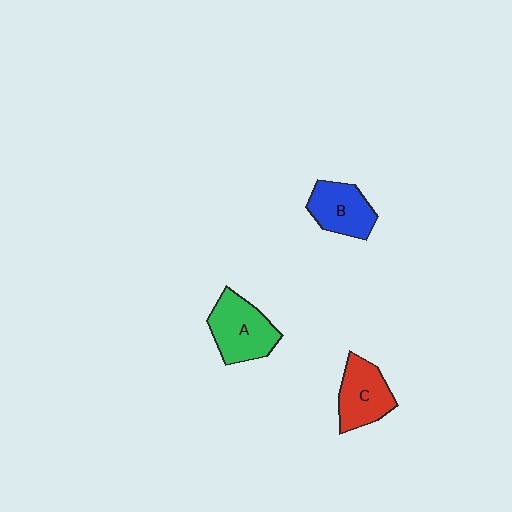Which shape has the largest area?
Shape A (green).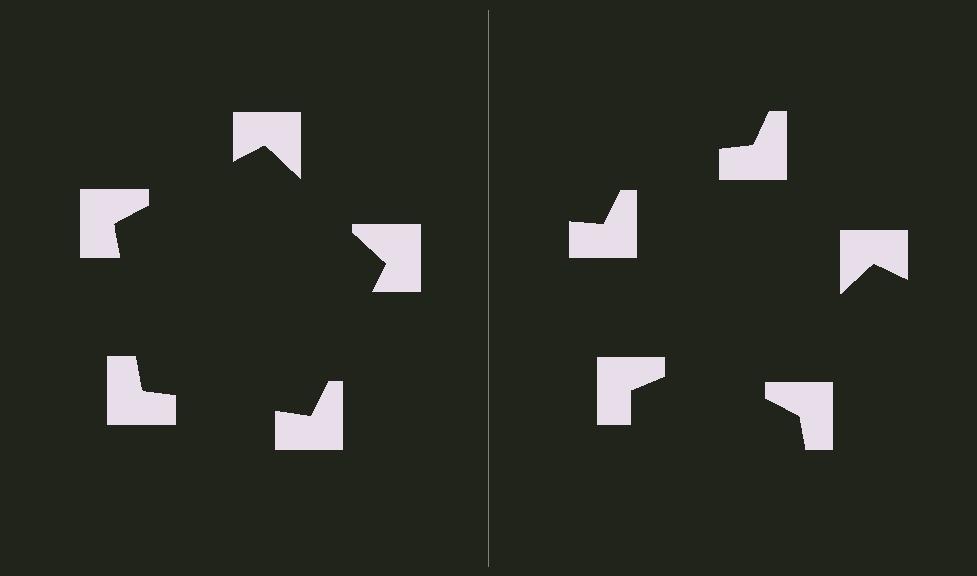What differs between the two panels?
The notched squares are positioned identically on both sides; only the wedge orientations differ. On the left they align to a pentagon; on the right they are misaligned.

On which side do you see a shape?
An illusory pentagon appears on the left side. On the right side the wedge cuts are rotated, so no coherent shape forms.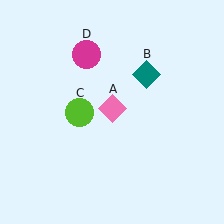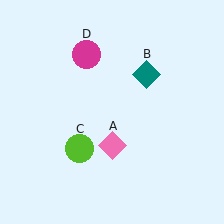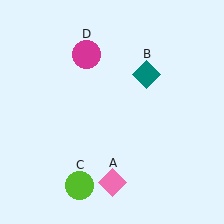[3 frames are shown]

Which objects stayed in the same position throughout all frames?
Teal diamond (object B) and magenta circle (object D) remained stationary.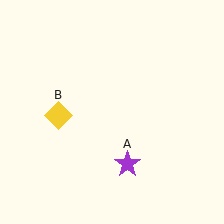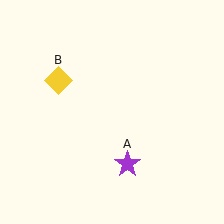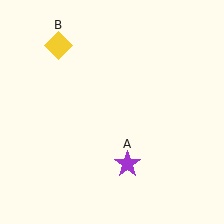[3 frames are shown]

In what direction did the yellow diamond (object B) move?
The yellow diamond (object B) moved up.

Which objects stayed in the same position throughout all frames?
Purple star (object A) remained stationary.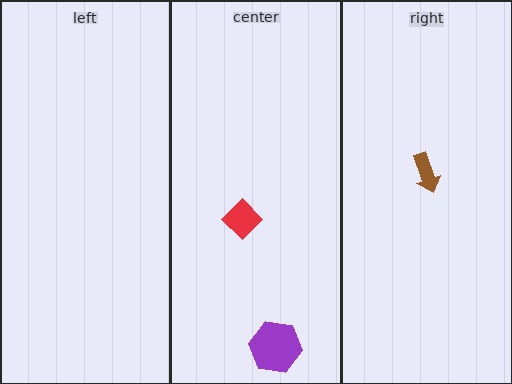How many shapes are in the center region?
2.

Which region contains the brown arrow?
The right region.